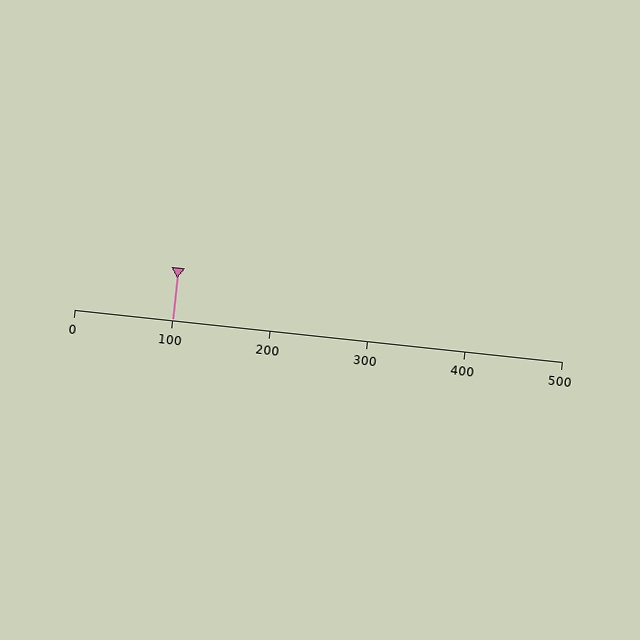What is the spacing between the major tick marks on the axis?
The major ticks are spaced 100 apart.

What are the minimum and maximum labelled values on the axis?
The axis runs from 0 to 500.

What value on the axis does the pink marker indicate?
The marker indicates approximately 100.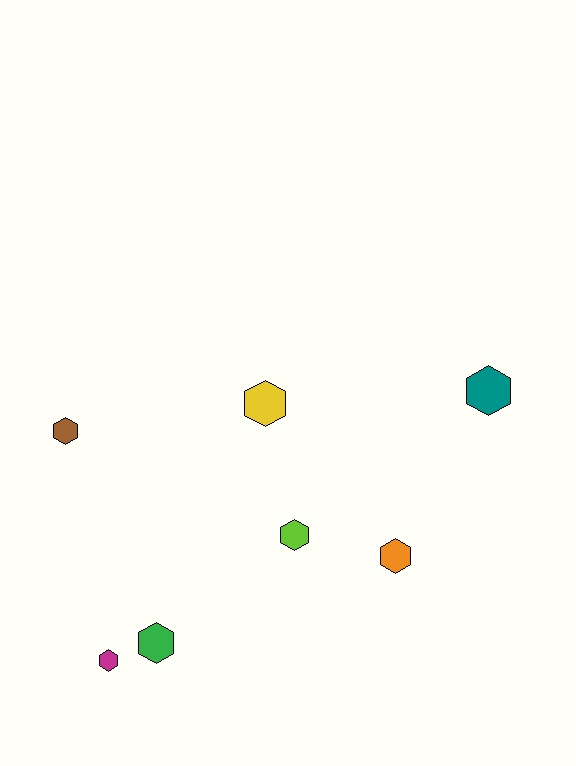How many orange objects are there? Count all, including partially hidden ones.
There is 1 orange object.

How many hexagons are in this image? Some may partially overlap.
There are 7 hexagons.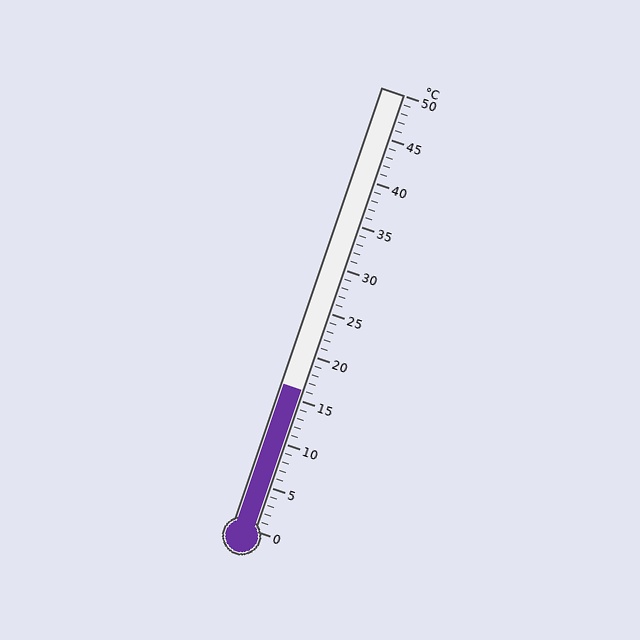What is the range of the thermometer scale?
The thermometer scale ranges from 0°C to 50°C.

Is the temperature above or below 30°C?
The temperature is below 30°C.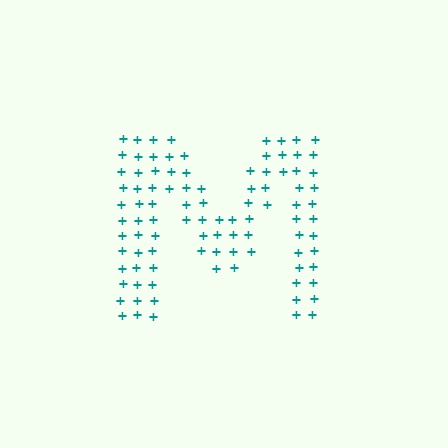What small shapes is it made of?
It is made of small plus signs.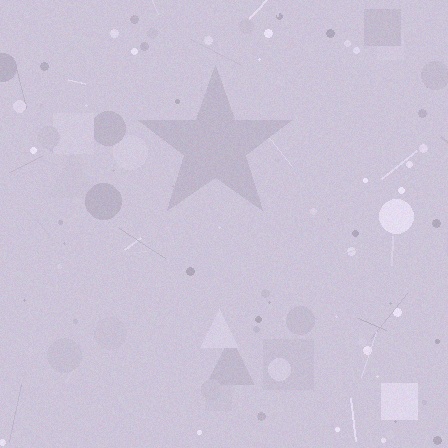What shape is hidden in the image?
A star is hidden in the image.